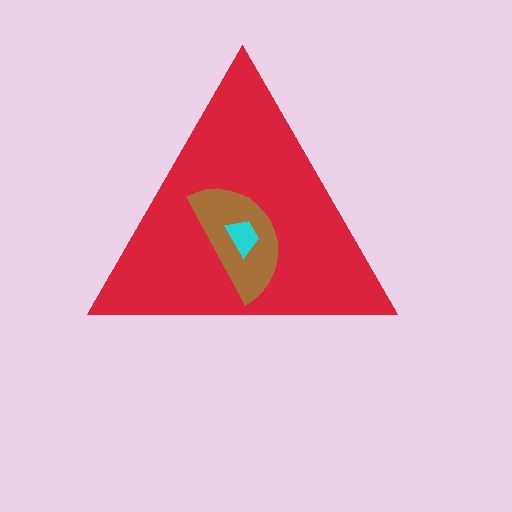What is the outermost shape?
The red triangle.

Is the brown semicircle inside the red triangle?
Yes.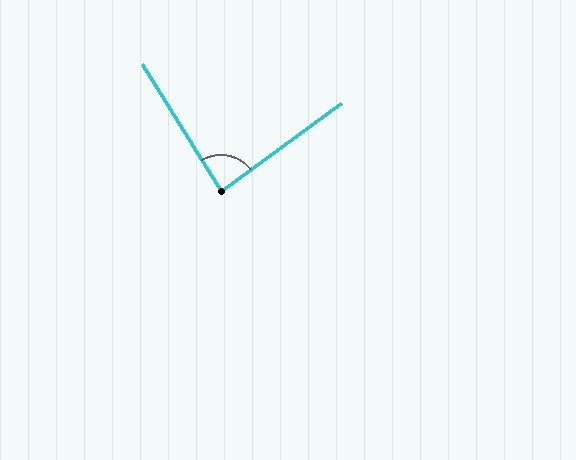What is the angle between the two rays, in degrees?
Approximately 85 degrees.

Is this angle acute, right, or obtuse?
It is approximately a right angle.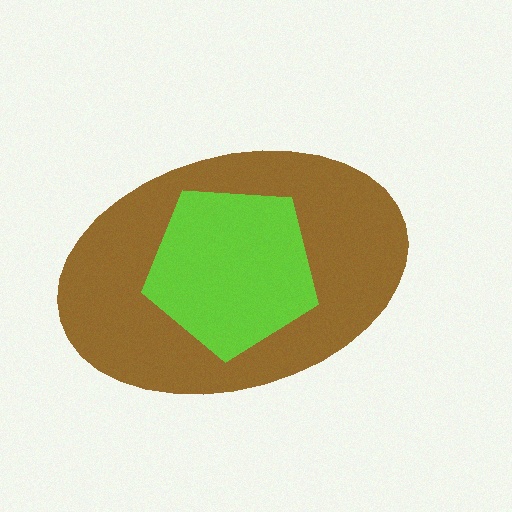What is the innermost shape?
The lime pentagon.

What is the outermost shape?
The brown ellipse.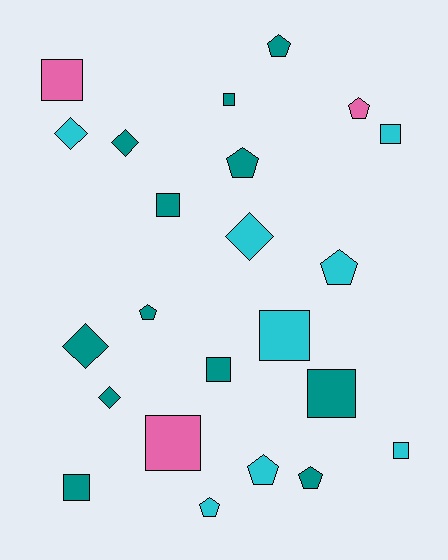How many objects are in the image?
There are 23 objects.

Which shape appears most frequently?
Square, with 10 objects.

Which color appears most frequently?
Teal, with 12 objects.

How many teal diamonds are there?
There are 3 teal diamonds.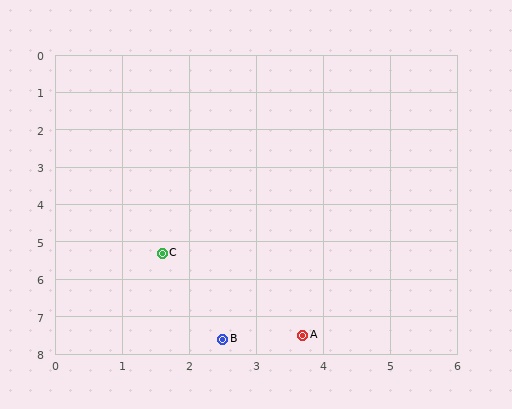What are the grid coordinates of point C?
Point C is at approximately (1.6, 5.3).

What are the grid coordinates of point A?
Point A is at approximately (3.7, 7.5).